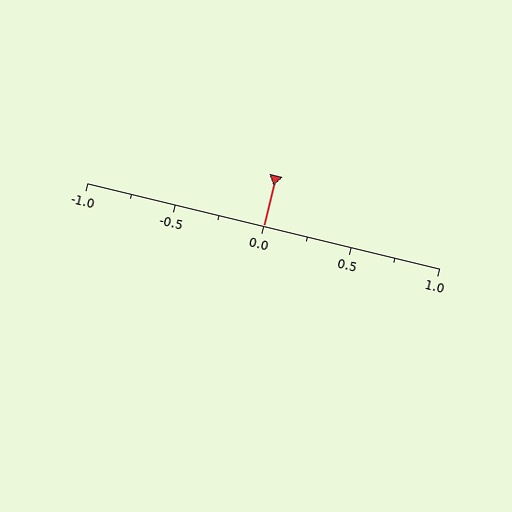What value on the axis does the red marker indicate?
The marker indicates approximately 0.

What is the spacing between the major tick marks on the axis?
The major ticks are spaced 0.5 apart.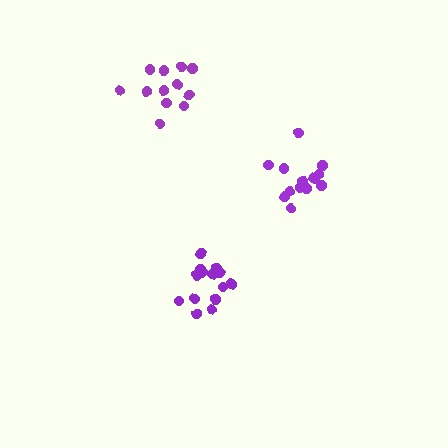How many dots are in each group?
Group 1: 12 dots, Group 2: 13 dots, Group 3: 15 dots (40 total).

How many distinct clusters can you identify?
There are 3 distinct clusters.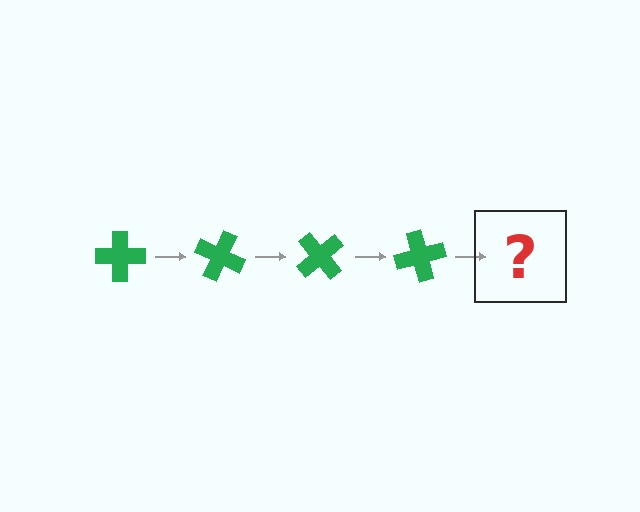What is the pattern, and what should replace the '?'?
The pattern is that the cross rotates 25 degrees each step. The '?' should be a green cross rotated 100 degrees.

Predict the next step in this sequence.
The next step is a green cross rotated 100 degrees.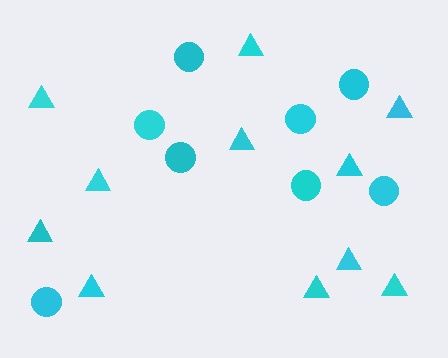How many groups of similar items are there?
There are 2 groups: one group of circles (8) and one group of triangles (11).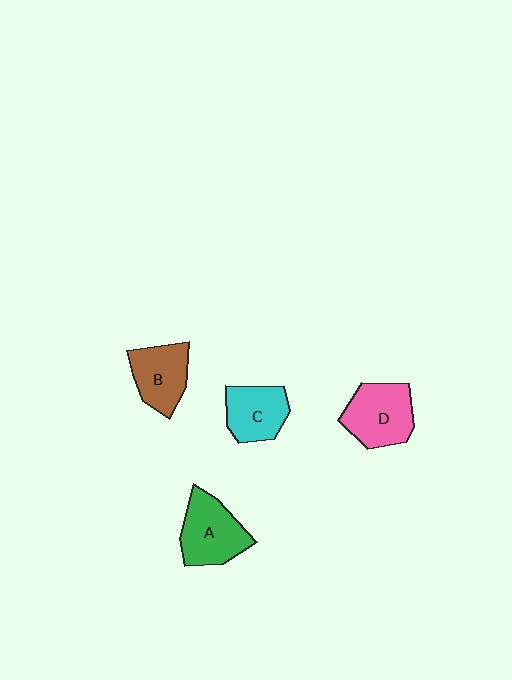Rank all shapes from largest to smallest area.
From largest to smallest: D (pink), A (green), B (brown), C (cyan).